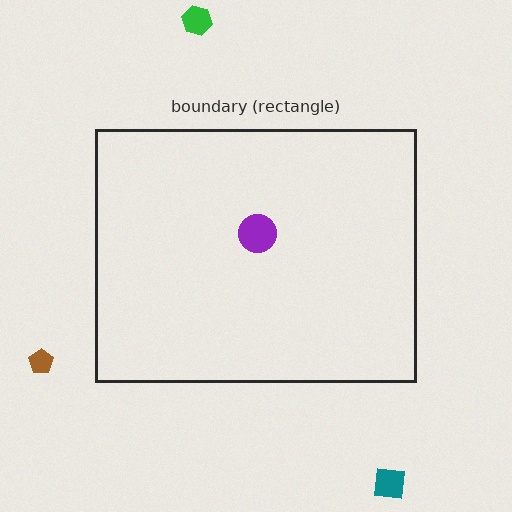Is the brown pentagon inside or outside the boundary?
Outside.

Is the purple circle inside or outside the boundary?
Inside.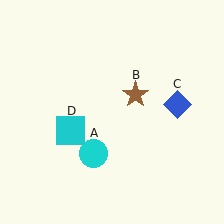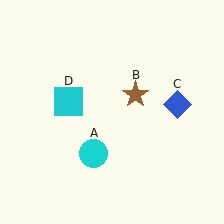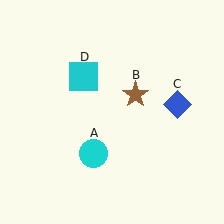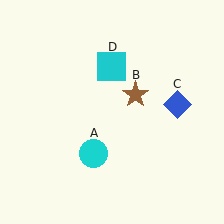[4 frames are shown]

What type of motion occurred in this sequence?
The cyan square (object D) rotated clockwise around the center of the scene.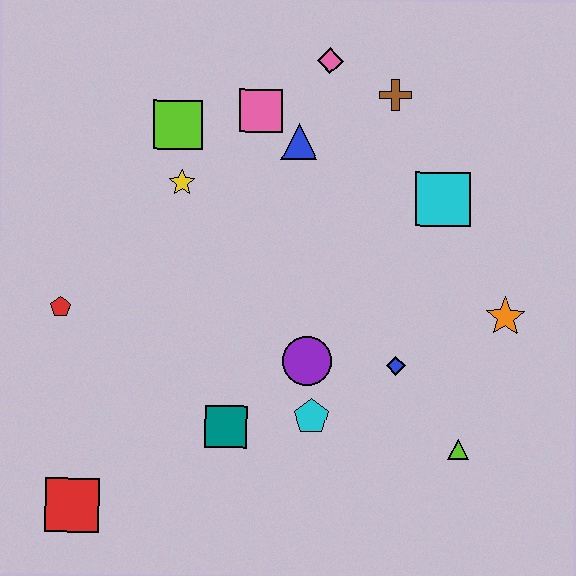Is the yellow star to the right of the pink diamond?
No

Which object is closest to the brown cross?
The pink diamond is closest to the brown cross.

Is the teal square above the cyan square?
No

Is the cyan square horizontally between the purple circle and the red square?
No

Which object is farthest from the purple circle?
The pink diamond is farthest from the purple circle.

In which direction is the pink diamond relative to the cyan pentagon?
The pink diamond is above the cyan pentagon.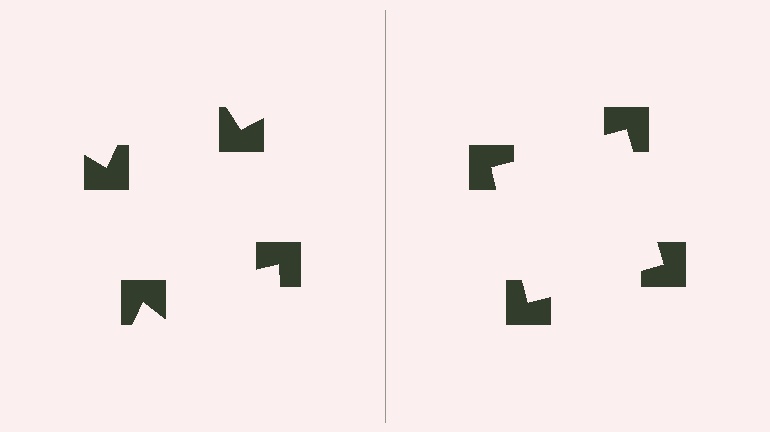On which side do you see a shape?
An illusory square appears on the right side. On the left side the wedge cuts are rotated, so no coherent shape forms.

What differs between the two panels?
The notched squares are positioned identically on both sides; only the wedge orientations differ. On the right they align to a square; on the left they are misaligned.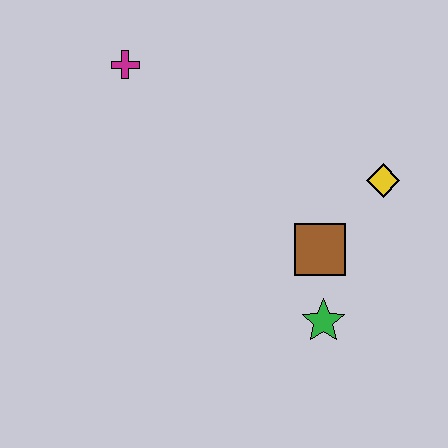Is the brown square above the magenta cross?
No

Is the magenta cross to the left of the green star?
Yes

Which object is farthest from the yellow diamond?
The magenta cross is farthest from the yellow diamond.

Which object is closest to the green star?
The brown square is closest to the green star.